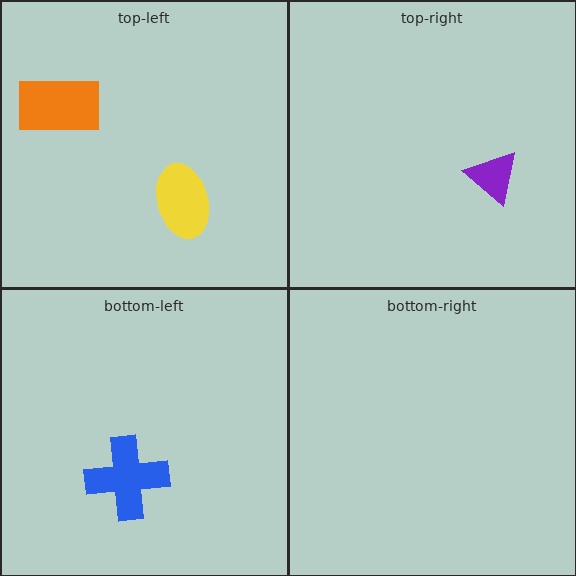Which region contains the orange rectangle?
The top-left region.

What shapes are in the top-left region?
The orange rectangle, the yellow ellipse.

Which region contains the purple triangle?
The top-right region.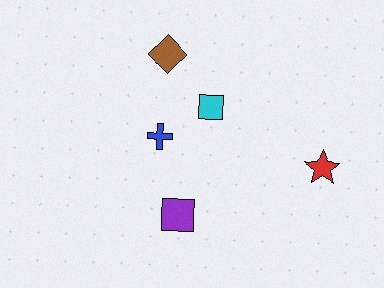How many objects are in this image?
There are 5 objects.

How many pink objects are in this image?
There are no pink objects.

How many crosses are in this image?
There is 1 cross.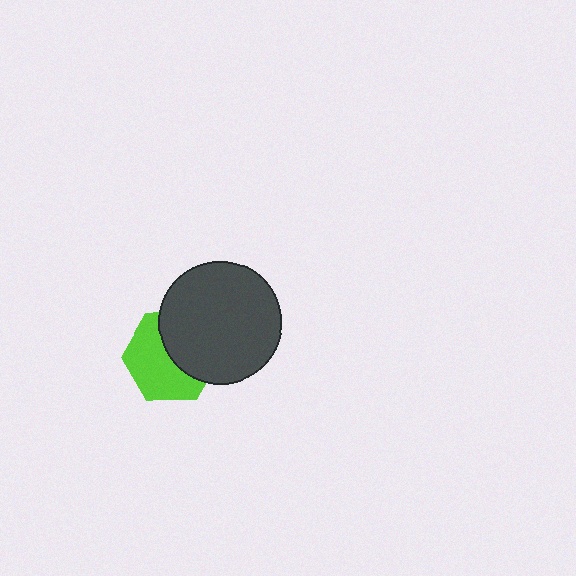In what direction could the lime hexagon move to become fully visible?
The lime hexagon could move toward the lower-left. That would shift it out from behind the dark gray circle entirely.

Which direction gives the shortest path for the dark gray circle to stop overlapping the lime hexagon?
Moving toward the upper-right gives the shortest separation.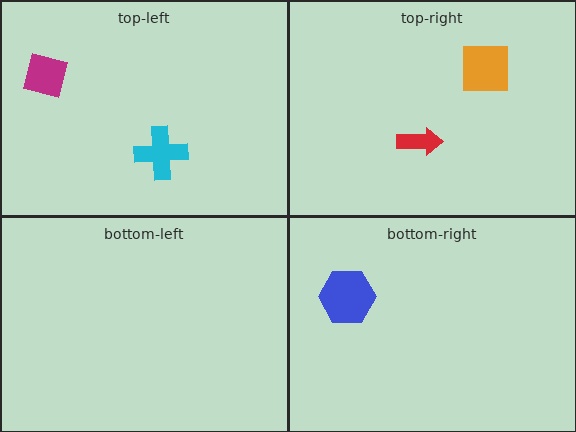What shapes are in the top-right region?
The red arrow, the orange square.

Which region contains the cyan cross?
The top-left region.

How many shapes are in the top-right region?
2.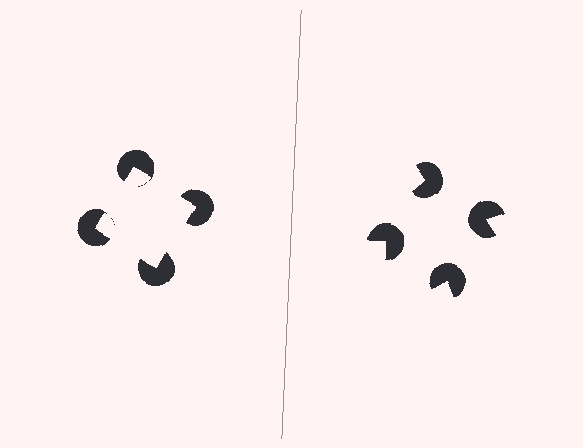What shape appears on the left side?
An illusory square.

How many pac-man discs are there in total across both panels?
8 — 4 on each side.